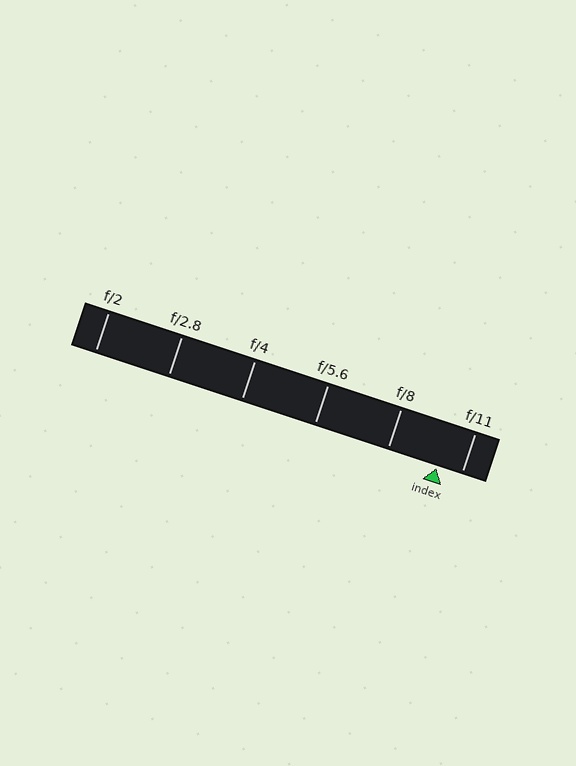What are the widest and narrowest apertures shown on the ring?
The widest aperture shown is f/2 and the narrowest is f/11.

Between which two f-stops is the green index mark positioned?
The index mark is between f/8 and f/11.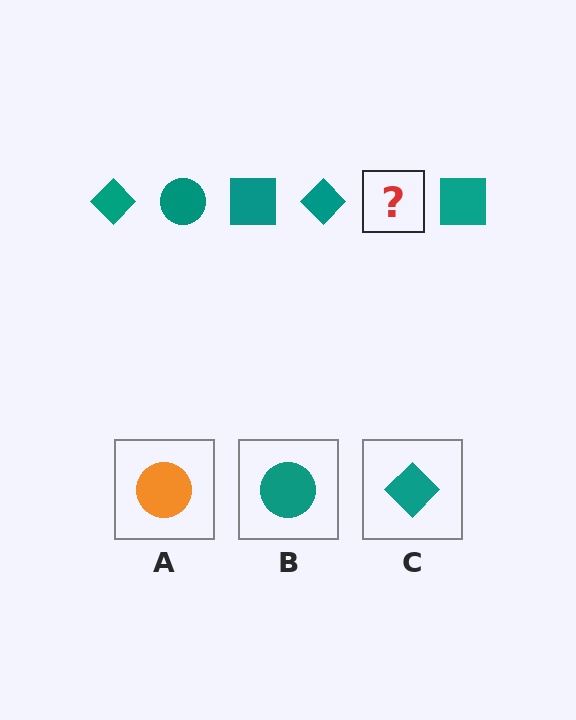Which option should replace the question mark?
Option B.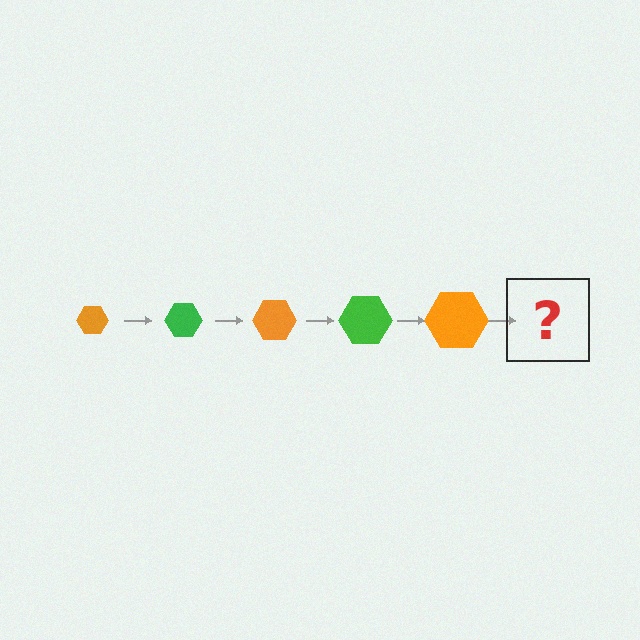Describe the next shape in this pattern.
It should be a green hexagon, larger than the previous one.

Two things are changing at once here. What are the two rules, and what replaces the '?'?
The two rules are that the hexagon grows larger each step and the color cycles through orange and green. The '?' should be a green hexagon, larger than the previous one.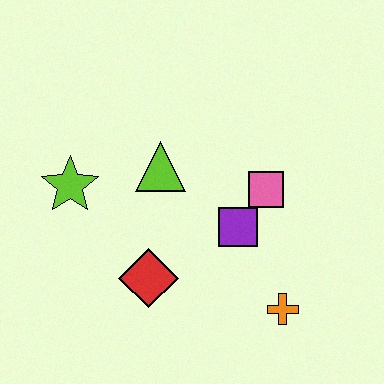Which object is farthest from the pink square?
The lime star is farthest from the pink square.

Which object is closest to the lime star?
The lime triangle is closest to the lime star.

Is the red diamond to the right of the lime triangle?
No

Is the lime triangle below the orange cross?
No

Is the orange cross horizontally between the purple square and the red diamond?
No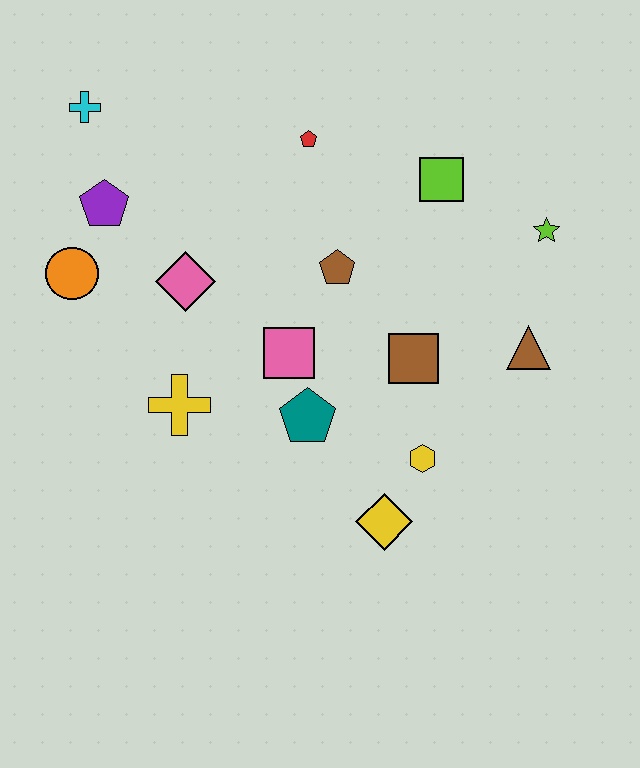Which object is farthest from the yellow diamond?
The cyan cross is farthest from the yellow diamond.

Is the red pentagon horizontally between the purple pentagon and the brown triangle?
Yes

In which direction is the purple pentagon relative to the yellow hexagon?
The purple pentagon is to the left of the yellow hexagon.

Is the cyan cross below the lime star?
No